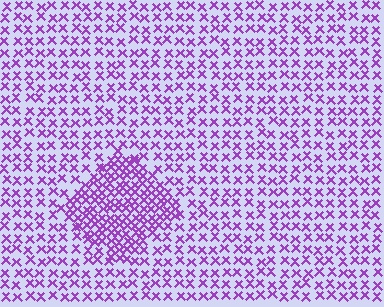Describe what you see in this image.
The image contains small purple elements arranged at two different densities. A diamond-shaped region is visible where the elements are more densely packed than the surrounding area.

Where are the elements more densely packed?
The elements are more densely packed inside the diamond boundary.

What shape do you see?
I see a diamond.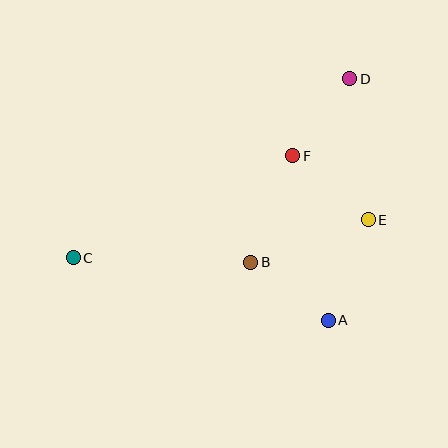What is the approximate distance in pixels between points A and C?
The distance between A and C is approximately 263 pixels.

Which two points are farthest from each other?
Points C and D are farthest from each other.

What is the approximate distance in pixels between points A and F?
The distance between A and F is approximately 168 pixels.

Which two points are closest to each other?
Points D and F are closest to each other.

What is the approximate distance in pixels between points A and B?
The distance between A and B is approximately 97 pixels.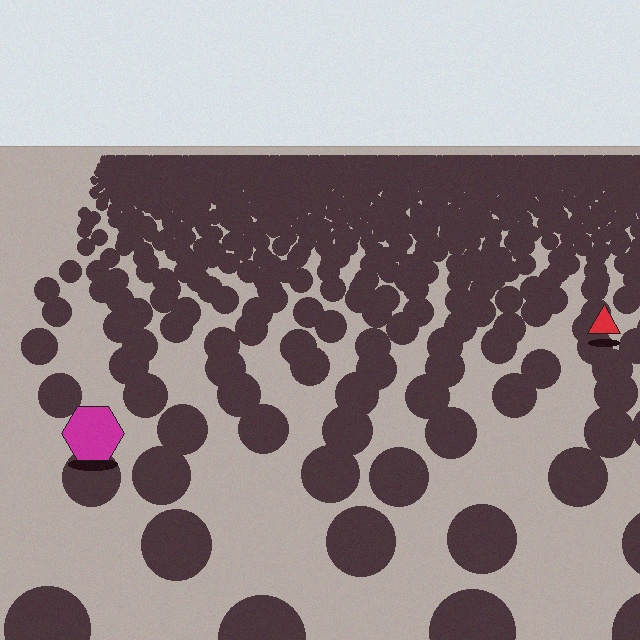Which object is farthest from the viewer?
The red triangle is farthest from the viewer. It appears smaller and the ground texture around it is denser.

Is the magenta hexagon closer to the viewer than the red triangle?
Yes. The magenta hexagon is closer — you can tell from the texture gradient: the ground texture is coarser near it.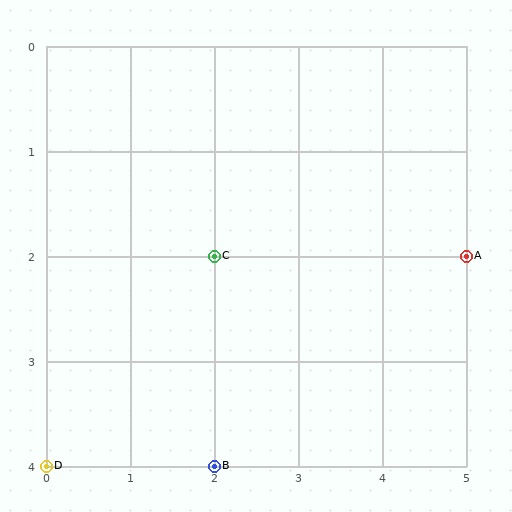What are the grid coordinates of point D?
Point D is at grid coordinates (0, 4).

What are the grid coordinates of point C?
Point C is at grid coordinates (2, 2).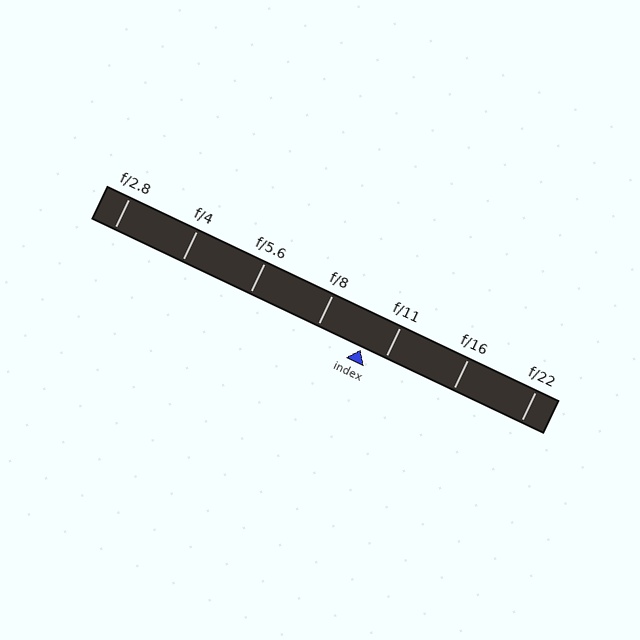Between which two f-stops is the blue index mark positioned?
The index mark is between f/8 and f/11.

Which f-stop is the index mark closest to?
The index mark is closest to f/11.